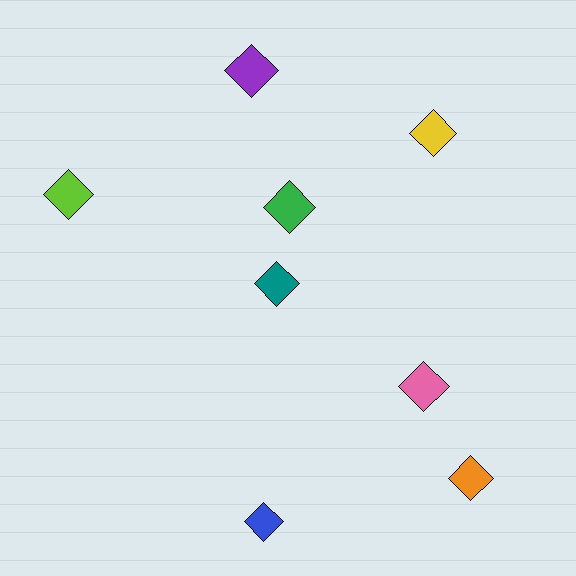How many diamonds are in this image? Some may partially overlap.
There are 8 diamonds.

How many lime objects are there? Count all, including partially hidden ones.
There is 1 lime object.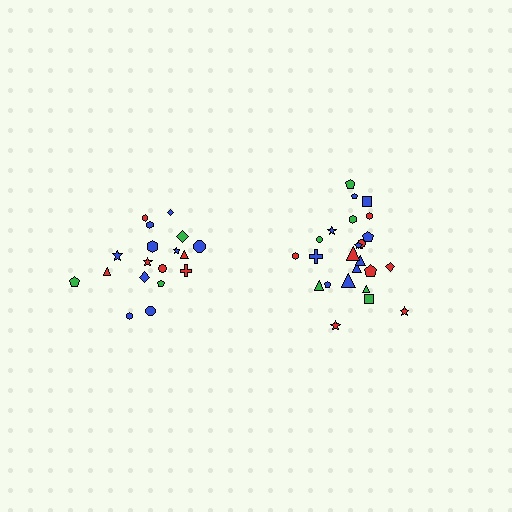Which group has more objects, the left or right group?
The right group.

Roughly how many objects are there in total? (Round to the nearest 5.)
Roughly 45 objects in total.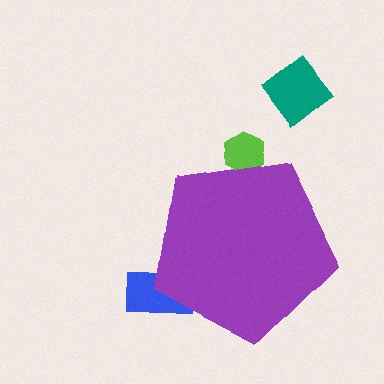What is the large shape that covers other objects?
A purple pentagon.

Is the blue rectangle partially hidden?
Yes, the blue rectangle is partially hidden behind the purple pentagon.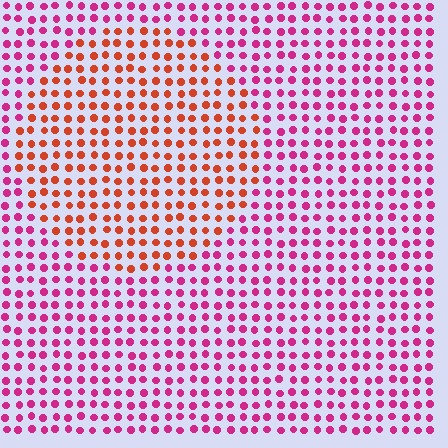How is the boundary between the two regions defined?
The boundary is defined purely by a slight shift in hue (about 45 degrees). Spacing, size, and orientation are identical on both sides.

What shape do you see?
I see a circle.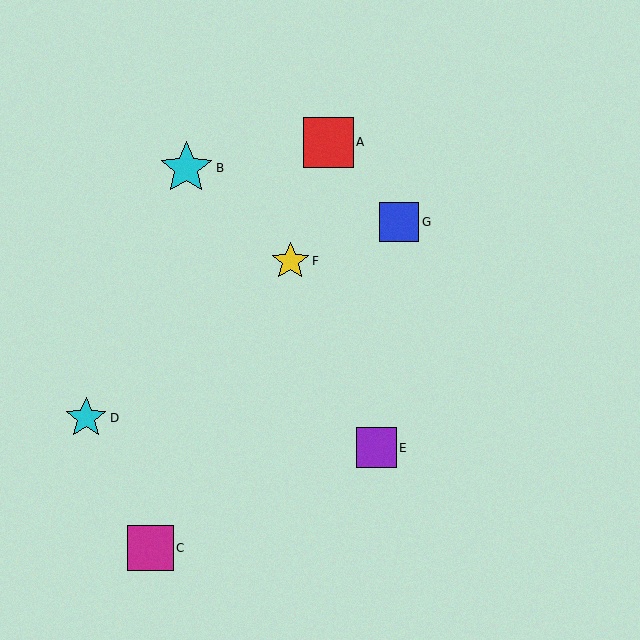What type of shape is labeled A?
Shape A is a red square.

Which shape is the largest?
The cyan star (labeled B) is the largest.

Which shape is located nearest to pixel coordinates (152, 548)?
The magenta square (labeled C) at (150, 548) is nearest to that location.